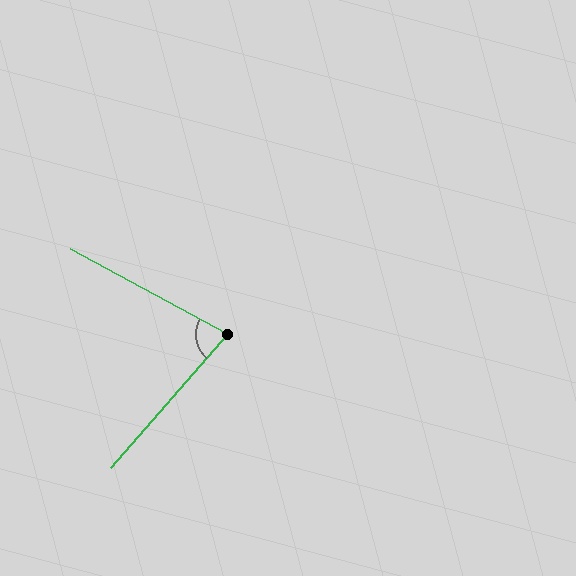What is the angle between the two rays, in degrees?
Approximately 77 degrees.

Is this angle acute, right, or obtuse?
It is acute.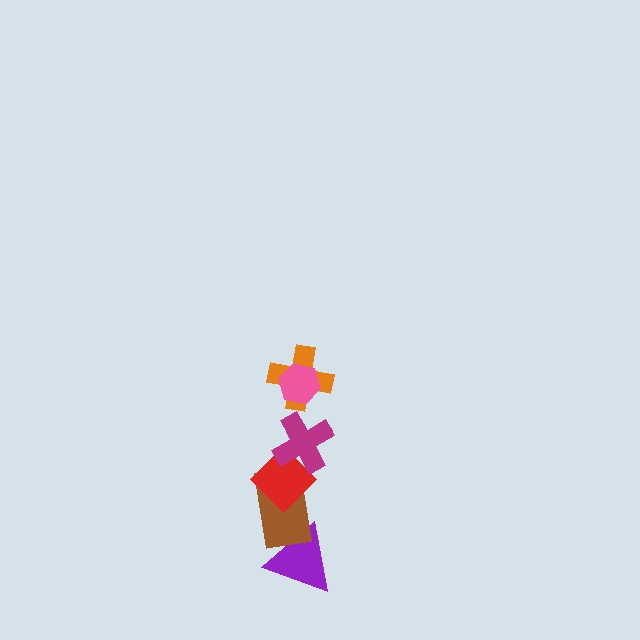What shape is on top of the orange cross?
The pink hexagon is on top of the orange cross.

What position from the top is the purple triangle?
The purple triangle is 6th from the top.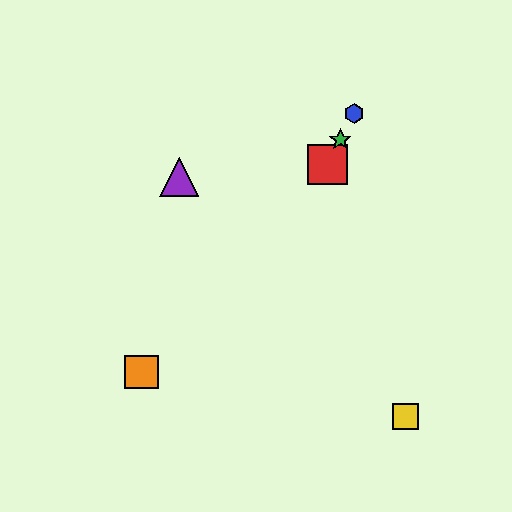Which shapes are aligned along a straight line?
The red square, the blue hexagon, the green star are aligned along a straight line.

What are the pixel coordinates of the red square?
The red square is at (327, 165).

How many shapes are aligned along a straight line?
3 shapes (the red square, the blue hexagon, the green star) are aligned along a straight line.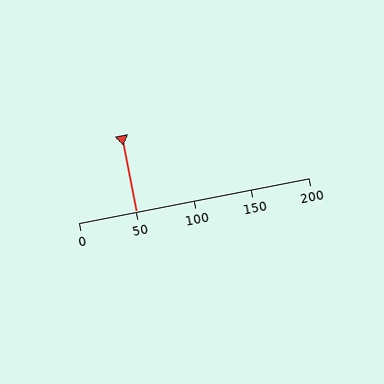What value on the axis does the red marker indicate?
The marker indicates approximately 50.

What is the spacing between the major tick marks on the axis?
The major ticks are spaced 50 apart.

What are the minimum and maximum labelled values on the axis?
The axis runs from 0 to 200.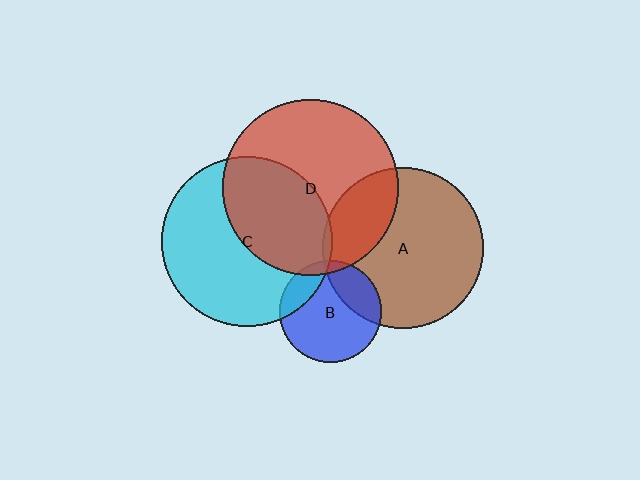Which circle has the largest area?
Circle D (red).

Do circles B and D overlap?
Yes.